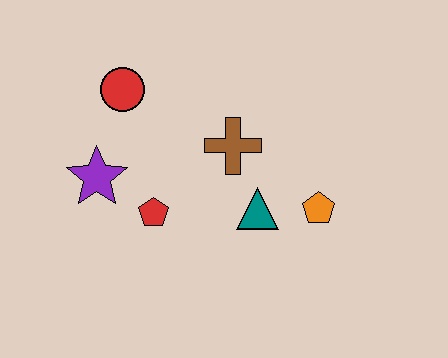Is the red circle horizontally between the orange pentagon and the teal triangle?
No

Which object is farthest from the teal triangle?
The red circle is farthest from the teal triangle.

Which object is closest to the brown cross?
The teal triangle is closest to the brown cross.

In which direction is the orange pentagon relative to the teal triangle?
The orange pentagon is to the right of the teal triangle.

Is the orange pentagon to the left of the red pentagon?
No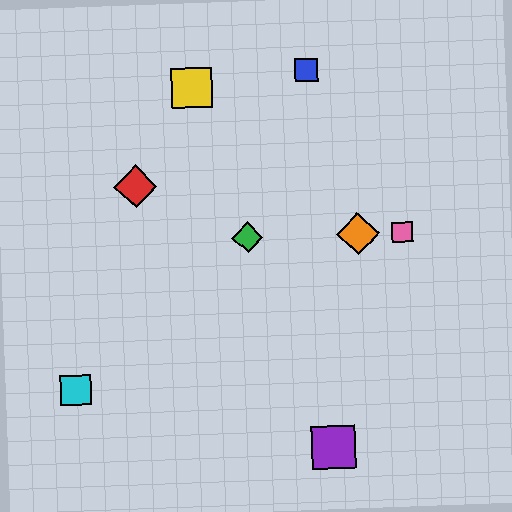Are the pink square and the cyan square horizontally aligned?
No, the pink square is at y≈232 and the cyan square is at y≈390.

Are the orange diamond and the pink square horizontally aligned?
Yes, both are at y≈234.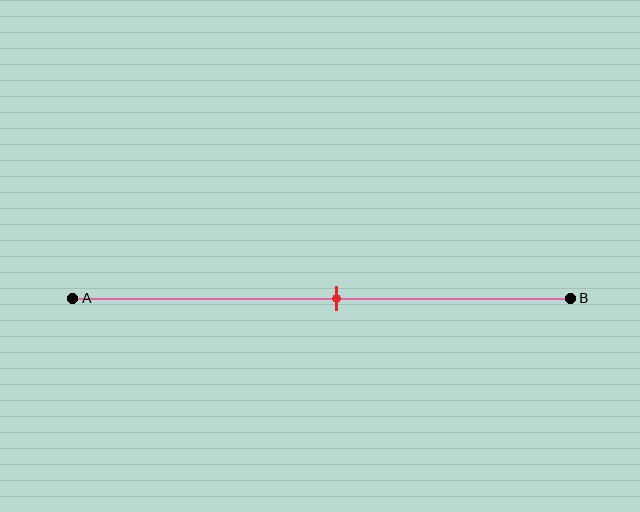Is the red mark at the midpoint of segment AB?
Yes, the mark is approximately at the midpoint.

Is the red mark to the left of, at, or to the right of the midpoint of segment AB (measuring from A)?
The red mark is approximately at the midpoint of segment AB.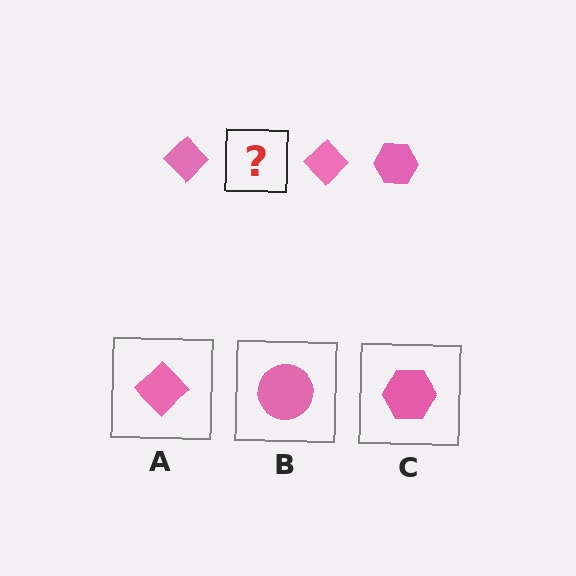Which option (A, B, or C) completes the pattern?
C.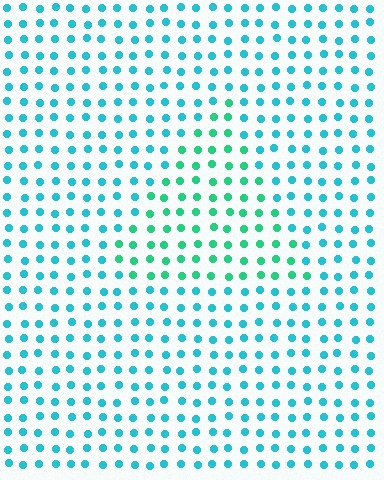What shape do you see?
I see a triangle.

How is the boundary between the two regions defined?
The boundary is defined purely by a slight shift in hue (about 33 degrees). Spacing, size, and orientation are identical on both sides.